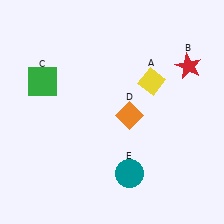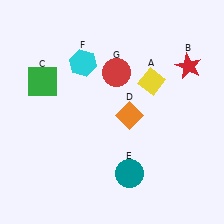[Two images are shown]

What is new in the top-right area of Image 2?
A red circle (G) was added in the top-right area of Image 2.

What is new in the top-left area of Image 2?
A cyan hexagon (F) was added in the top-left area of Image 2.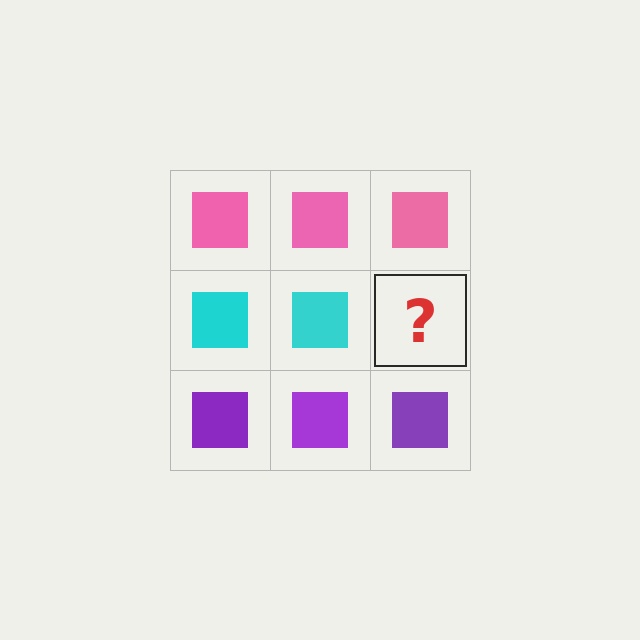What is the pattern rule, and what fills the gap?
The rule is that each row has a consistent color. The gap should be filled with a cyan square.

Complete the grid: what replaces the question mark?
The question mark should be replaced with a cyan square.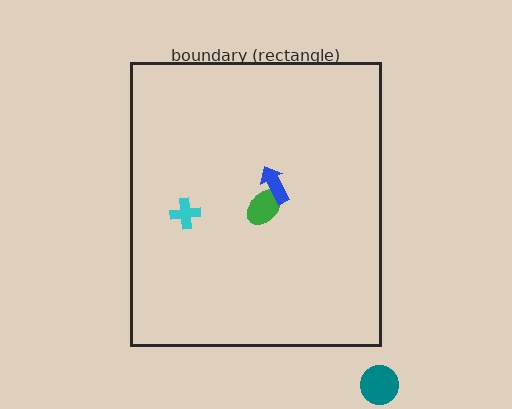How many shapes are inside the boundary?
3 inside, 1 outside.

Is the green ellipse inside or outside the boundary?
Inside.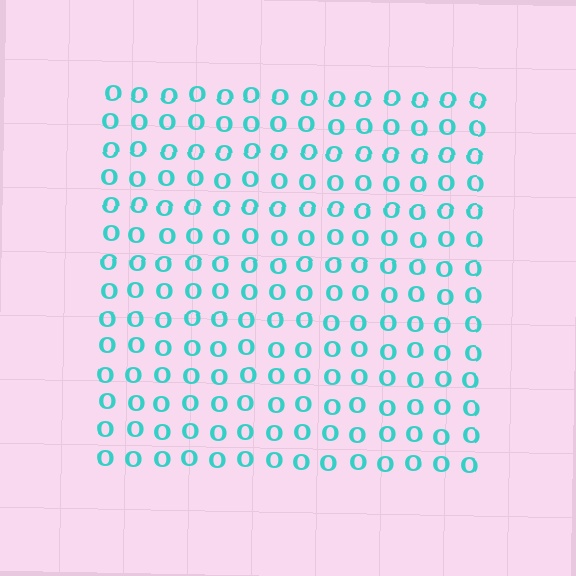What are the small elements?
The small elements are letter O's.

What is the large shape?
The large shape is a square.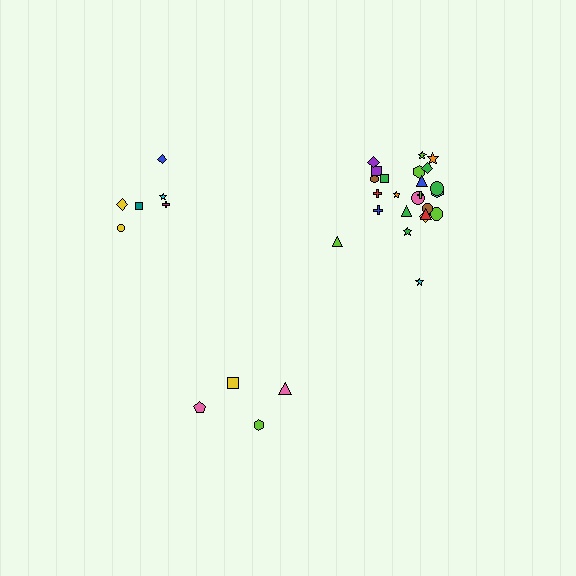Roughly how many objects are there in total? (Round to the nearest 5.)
Roughly 35 objects in total.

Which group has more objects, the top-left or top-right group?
The top-right group.